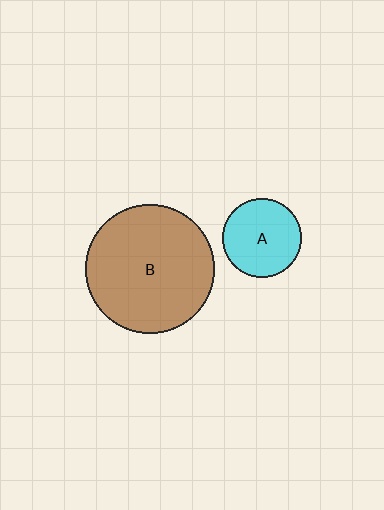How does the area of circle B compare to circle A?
Approximately 2.7 times.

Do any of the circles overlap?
No, none of the circles overlap.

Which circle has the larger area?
Circle B (brown).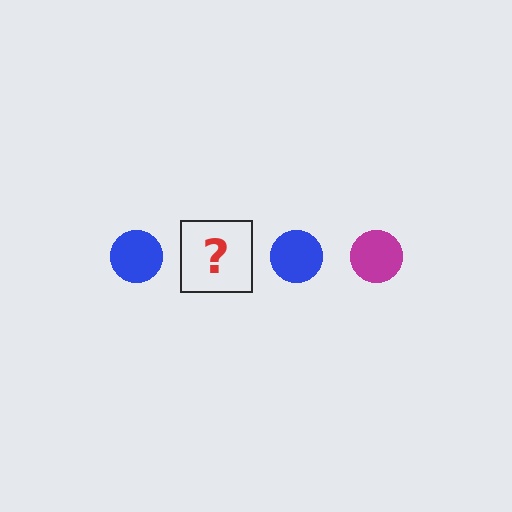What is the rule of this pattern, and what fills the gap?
The rule is that the pattern cycles through blue, magenta circles. The gap should be filled with a magenta circle.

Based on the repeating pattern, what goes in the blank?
The blank should be a magenta circle.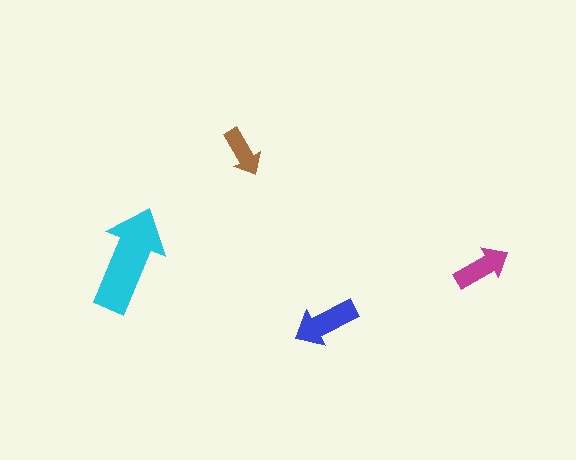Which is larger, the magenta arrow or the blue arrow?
The blue one.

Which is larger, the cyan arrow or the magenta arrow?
The cyan one.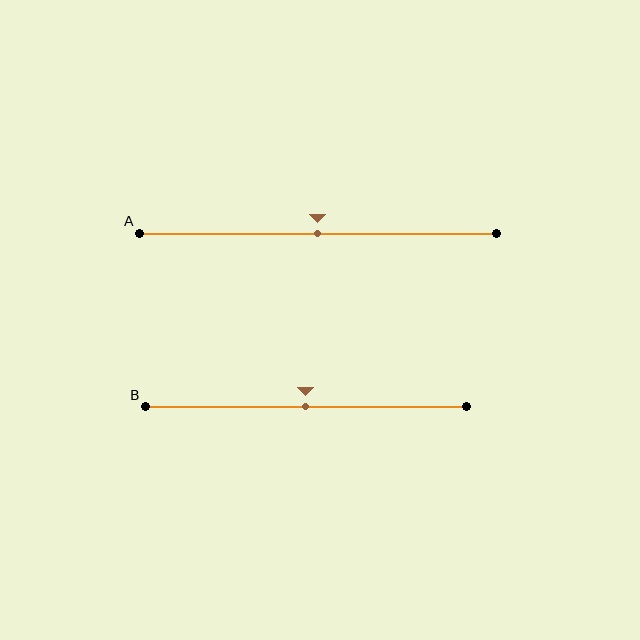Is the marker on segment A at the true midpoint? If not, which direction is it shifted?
Yes, the marker on segment A is at the true midpoint.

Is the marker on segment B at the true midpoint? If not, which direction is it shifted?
Yes, the marker on segment B is at the true midpoint.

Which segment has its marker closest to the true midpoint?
Segment A has its marker closest to the true midpoint.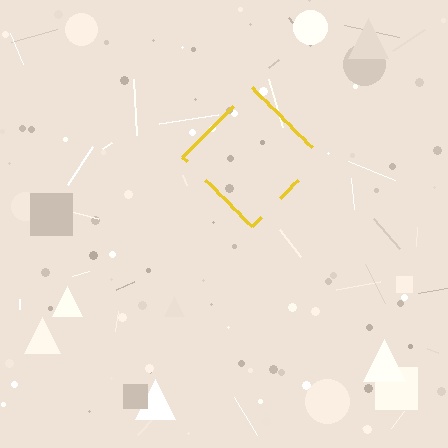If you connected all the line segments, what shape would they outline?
They would outline a diamond.